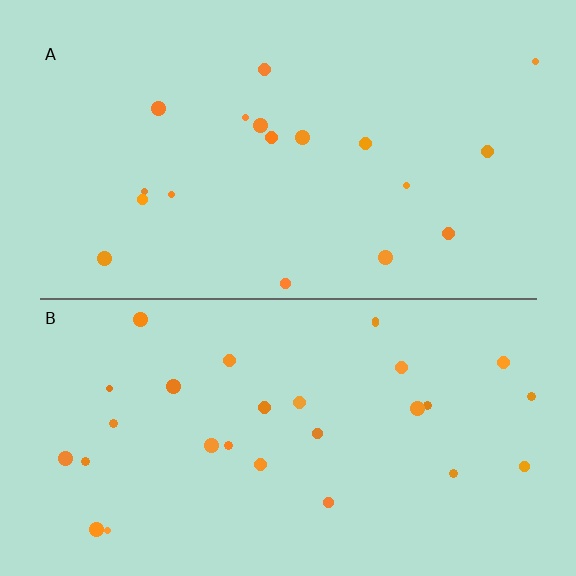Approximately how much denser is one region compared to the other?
Approximately 1.6× — region B over region A.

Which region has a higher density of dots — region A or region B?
B (the bottom).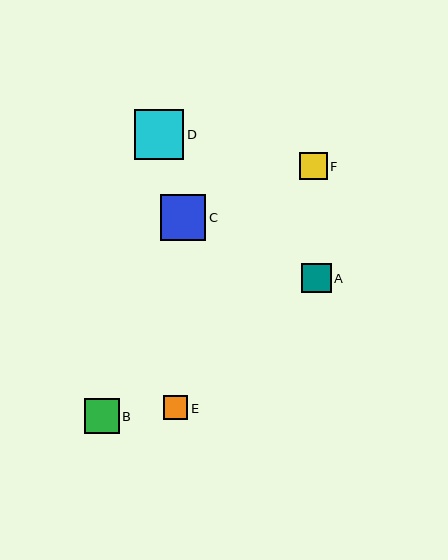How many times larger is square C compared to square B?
Square C is approximately 1.3 times the size of square B.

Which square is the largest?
Square D is the largest with a size of approximately 49 pixels.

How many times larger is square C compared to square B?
Square C is approximately 1.3 times the size of square B.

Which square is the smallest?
Square E is the smallest with a size of approximately 24 pixels.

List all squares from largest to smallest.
From largest to smallest: D, C, B, A, F, E.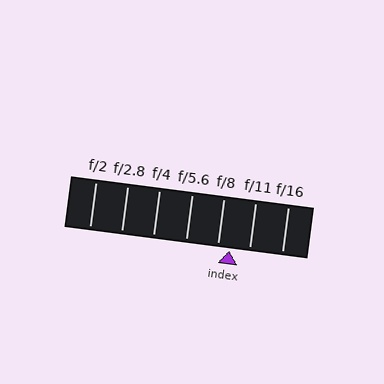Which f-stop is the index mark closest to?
The index mark is closest to f/8.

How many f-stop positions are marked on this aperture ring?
There are 7 f-stop positions marked.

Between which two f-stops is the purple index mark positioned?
The index mark is between f/8 and f/11.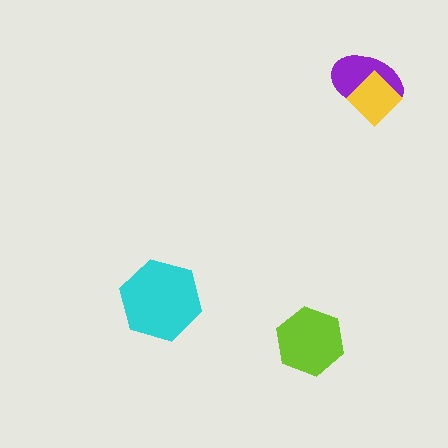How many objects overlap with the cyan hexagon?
0 objects overlap with the cyan hexagon.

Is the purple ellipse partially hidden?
Yes, it is partially covered by another shape.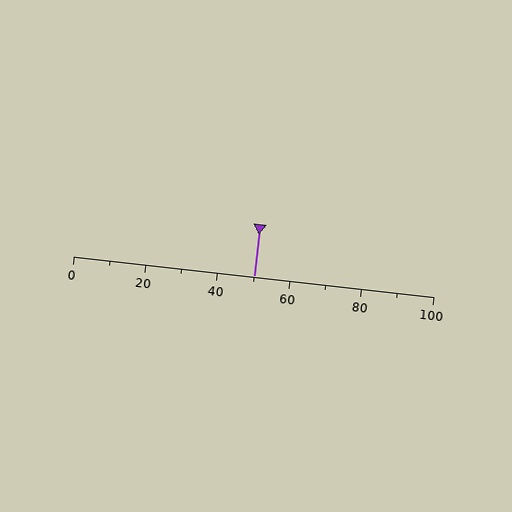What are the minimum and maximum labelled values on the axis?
The axis runs from 0 to 100.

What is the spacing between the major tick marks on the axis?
The major ticks are spaced 20 apart.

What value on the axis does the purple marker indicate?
The marker indicates approximately 50.